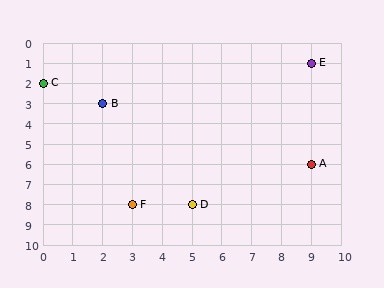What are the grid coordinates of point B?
Point B is at grid coordinates (2, 3).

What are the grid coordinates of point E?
Point E is at grid coordinates (9, 1).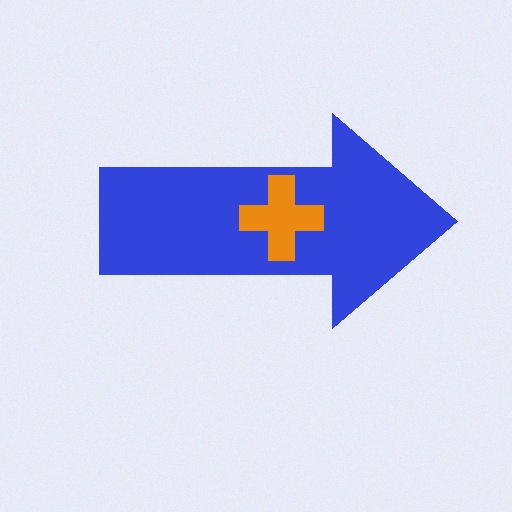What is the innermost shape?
The orange cross.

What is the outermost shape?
The blue arrow.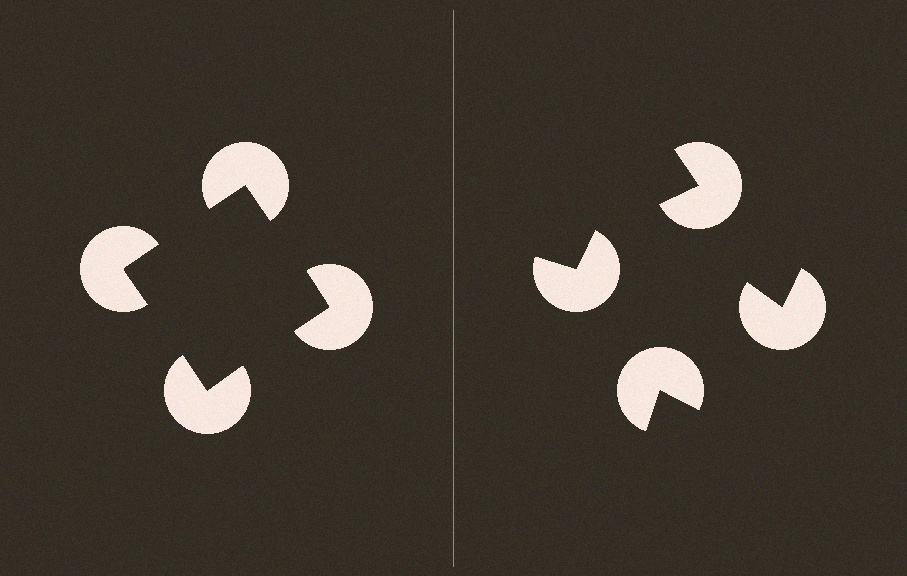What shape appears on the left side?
An illusory square.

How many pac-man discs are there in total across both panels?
8 — 4 on each side.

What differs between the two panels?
The pac-man discs are positioned identically on both sides; only the wedge orientations differ. On the left they align to a square; on the right they are misaligned.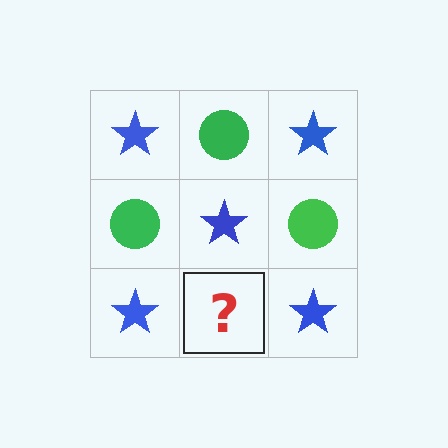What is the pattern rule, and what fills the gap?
The rule is that it alternates blue star and green circle in a checkerboard pattern. The gap should be filled with a green circle.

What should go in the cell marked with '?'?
The missing cell should contain a green circle.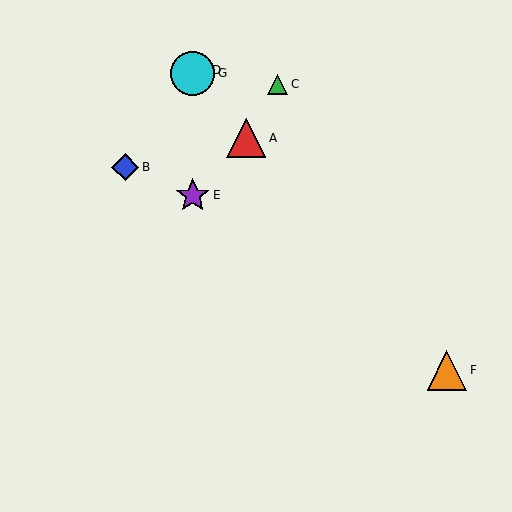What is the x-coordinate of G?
Object G is at x≈193.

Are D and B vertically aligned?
No, D is at x≈193 and B is at x≈125.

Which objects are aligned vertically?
Objects D, E, G are aligned vertically.